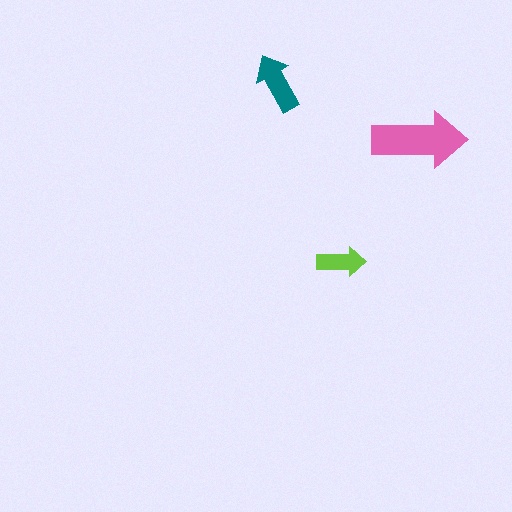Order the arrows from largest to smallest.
the pink one, the teal one, the lime one.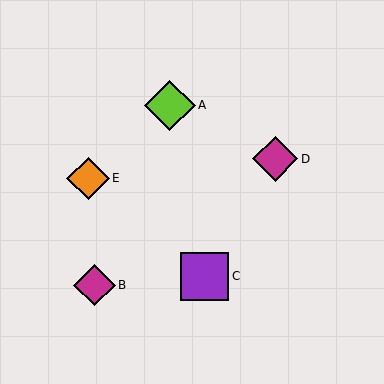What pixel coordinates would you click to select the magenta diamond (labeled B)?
Click at (94, 285) to select the magenta diamond B.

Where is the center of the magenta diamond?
The center of the magenta diamond is at (94, 285).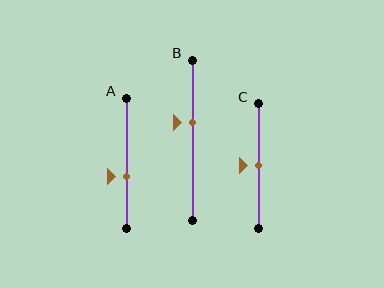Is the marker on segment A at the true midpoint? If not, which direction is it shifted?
No, the marker on segment A is shifted downward by about 10% of the segment length.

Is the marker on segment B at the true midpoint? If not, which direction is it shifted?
No, the marker on segment B is shifted upward by about 11% of the segment length.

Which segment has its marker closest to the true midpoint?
Segment C has its marker closest to the true midpoint.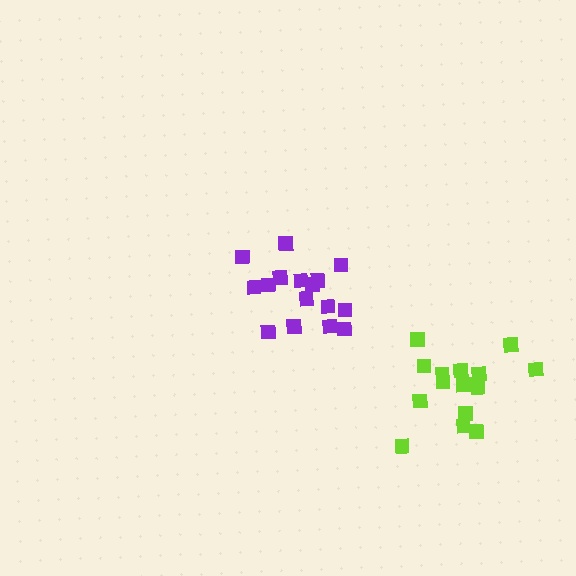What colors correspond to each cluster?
The clusters are colored: purple, lime.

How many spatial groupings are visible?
There are 2 spatial groupings.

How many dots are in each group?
Group 1: 16 dots, Group 2: 16 dots (32 total).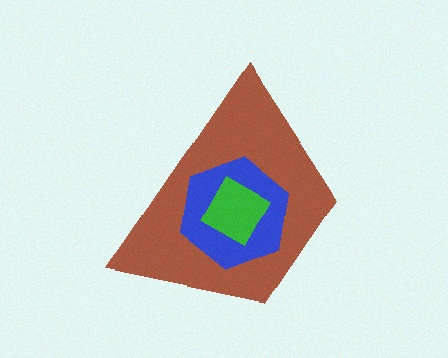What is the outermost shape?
The brown trapezoid.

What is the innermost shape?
The green diamond.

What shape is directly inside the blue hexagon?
The green diamond.